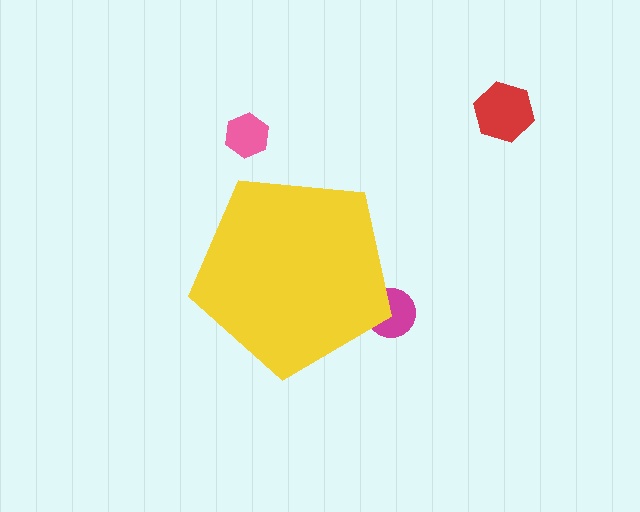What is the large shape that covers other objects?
A yellow pentagon.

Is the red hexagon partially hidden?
No, the red hexagon is fully visible.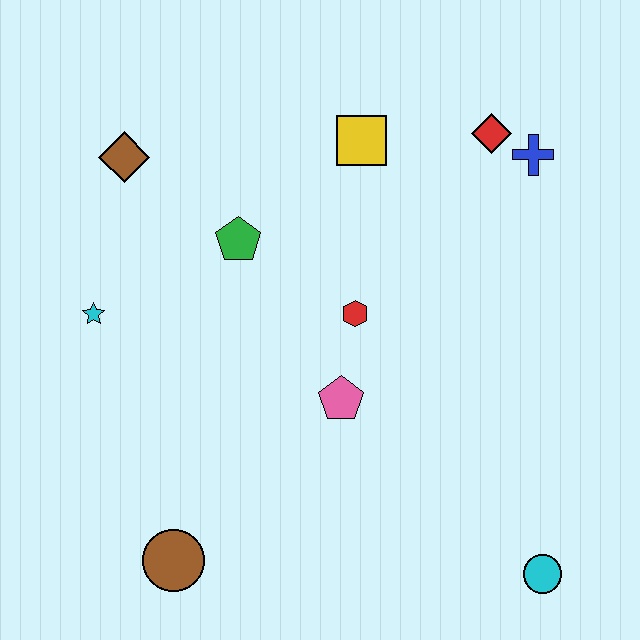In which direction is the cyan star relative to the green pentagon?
The cyan star is to the left of the green pentagon.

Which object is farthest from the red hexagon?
The cyan circle is farthest from the red hexagon.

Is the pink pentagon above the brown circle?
Yes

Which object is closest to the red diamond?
The blue cross is closest to the red diamond.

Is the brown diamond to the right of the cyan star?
Yes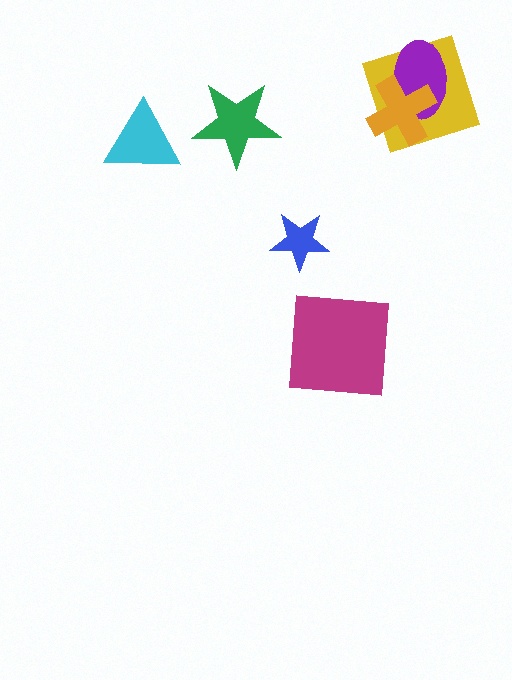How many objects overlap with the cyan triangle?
0 objects overlap with the cyan triangle.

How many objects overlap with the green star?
0 objects overlap with the green star.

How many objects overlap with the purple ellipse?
2 objects overlap with the purple ellipse.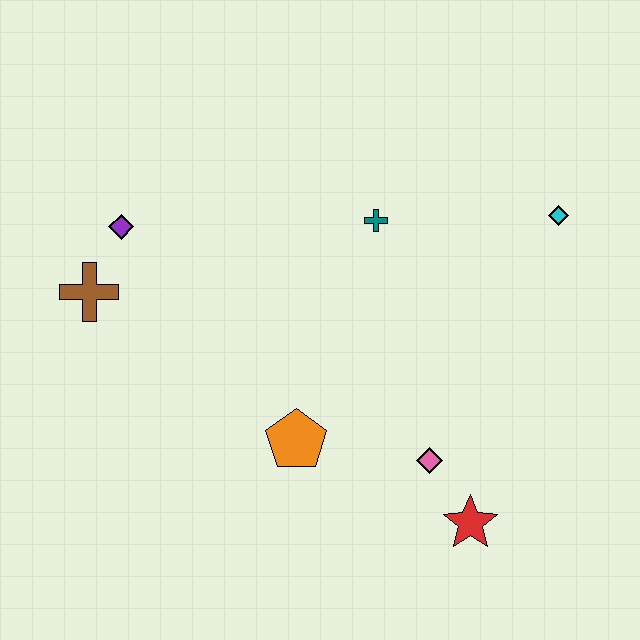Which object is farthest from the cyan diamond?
The brown cross is farthest from the cyan diamond.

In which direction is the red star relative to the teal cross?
The red star is below the teal cross.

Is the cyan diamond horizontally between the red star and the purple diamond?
No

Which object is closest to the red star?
The pink diamond is closest to the red star.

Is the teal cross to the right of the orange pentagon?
Yes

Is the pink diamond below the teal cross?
Yes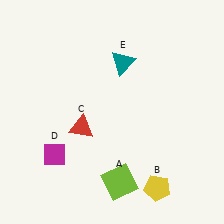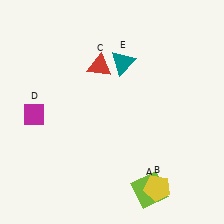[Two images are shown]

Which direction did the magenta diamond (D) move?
The magenta diamond (D) moved up.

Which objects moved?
The objects that moved are: the lime square (A), the red triangle (C), the magenta diamond (D).